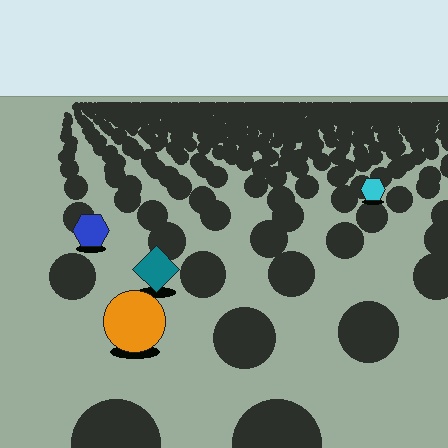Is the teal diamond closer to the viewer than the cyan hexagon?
Yes. The teal diamond is closer — you can tell from the texture gradient: the ground texture is coarser near it.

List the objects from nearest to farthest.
From nearest to farthest: the orange circle, the teal diamond, the blue hexagon, the cyan hexagon.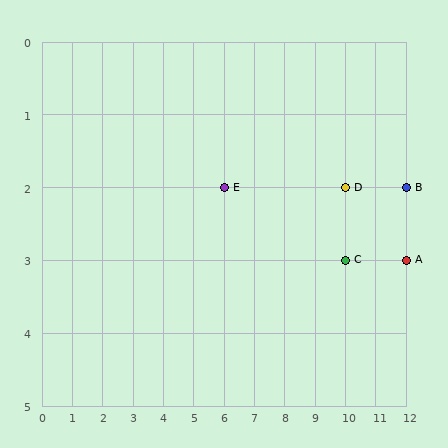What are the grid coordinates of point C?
Point C is at grid coordinates (10, 3).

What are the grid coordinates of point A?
Point A is at grid coordinates (12, 3).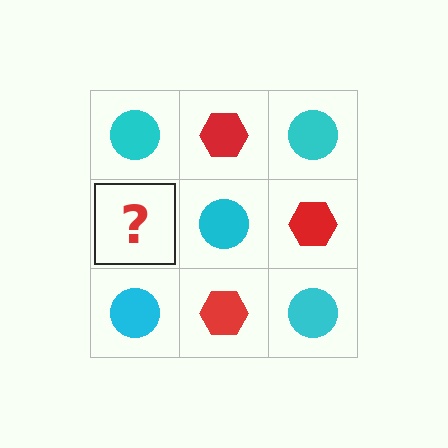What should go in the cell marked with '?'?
The missing cell should contain a red hexagon.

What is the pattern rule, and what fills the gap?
The rule is that it alternates cyan circle and red hexagon in a checkerboard pattern. The gap should be filled with a red hexagon.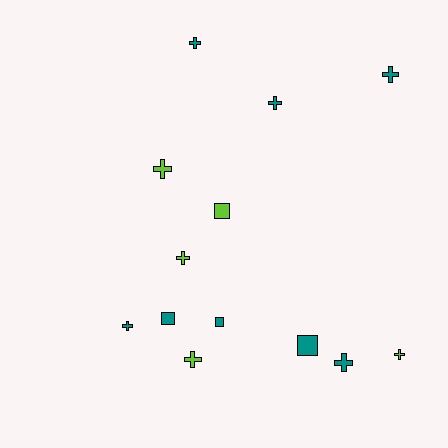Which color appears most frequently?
Teal, with 8 objects.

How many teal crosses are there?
There are 5 teal crosses.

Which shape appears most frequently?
Cross, with 9 objects.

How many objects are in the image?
There are 13 objects.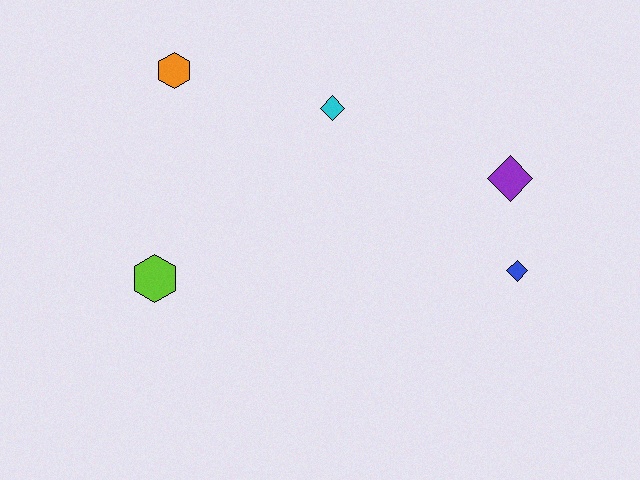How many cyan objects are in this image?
There is 1 cyan object.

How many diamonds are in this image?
There are 3 diamonds.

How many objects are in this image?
There are 5 objects.